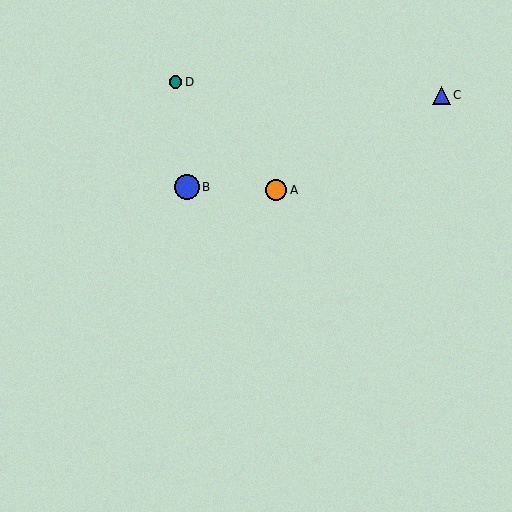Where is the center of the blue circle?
The center of the blue circle is at (187, 187).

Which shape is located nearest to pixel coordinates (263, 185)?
The orange circle (labeled A) at (276, 190) is nearest to that location.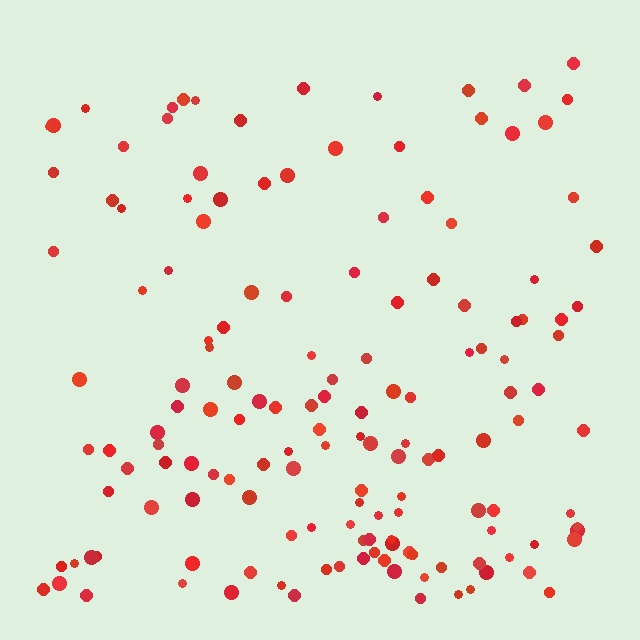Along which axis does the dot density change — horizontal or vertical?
Vertical.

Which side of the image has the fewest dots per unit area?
The top.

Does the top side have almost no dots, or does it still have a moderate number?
Still a moderate number, just noticeably fewer than the bottom.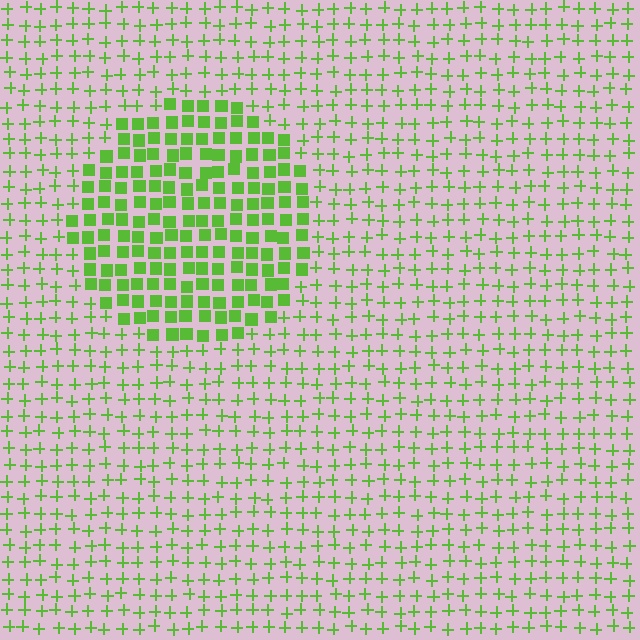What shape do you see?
I see a circle.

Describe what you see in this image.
The image is filled with small lime elements arranged in a uniform grid. A circle-shaped region contains squares, while the surrounding area contains plus signs. The boundary is defined purely by the change in element shape.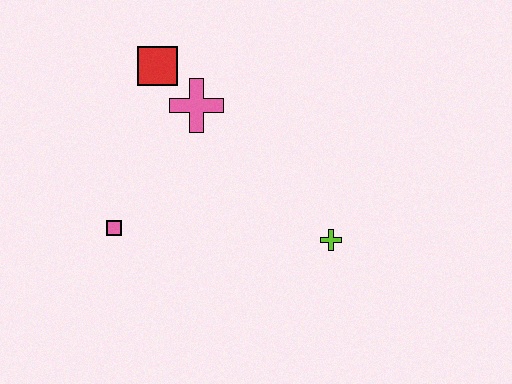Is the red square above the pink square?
Yes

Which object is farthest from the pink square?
The lime cross is farthest from the pink square.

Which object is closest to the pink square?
The pink cross is closest to the pink square.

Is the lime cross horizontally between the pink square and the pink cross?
No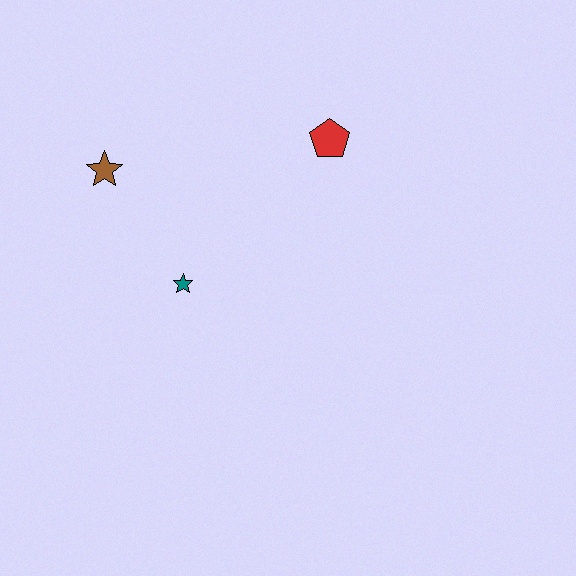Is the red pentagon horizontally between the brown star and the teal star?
No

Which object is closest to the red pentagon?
The teal star is closest to the red pentagon.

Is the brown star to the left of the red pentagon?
Yes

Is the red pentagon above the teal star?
Yes